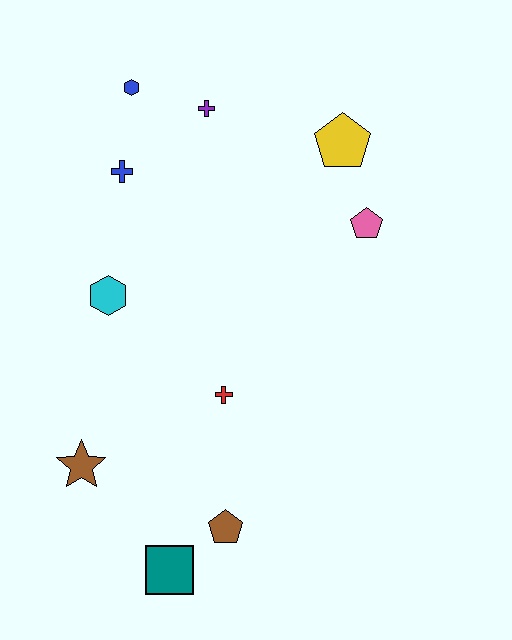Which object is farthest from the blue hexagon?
The teal square is farthest from the blue hexagon.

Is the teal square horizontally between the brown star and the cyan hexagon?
No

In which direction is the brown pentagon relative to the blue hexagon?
The brown pentagon is below the blue hexagon.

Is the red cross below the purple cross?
Yes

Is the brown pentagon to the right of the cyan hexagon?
Yes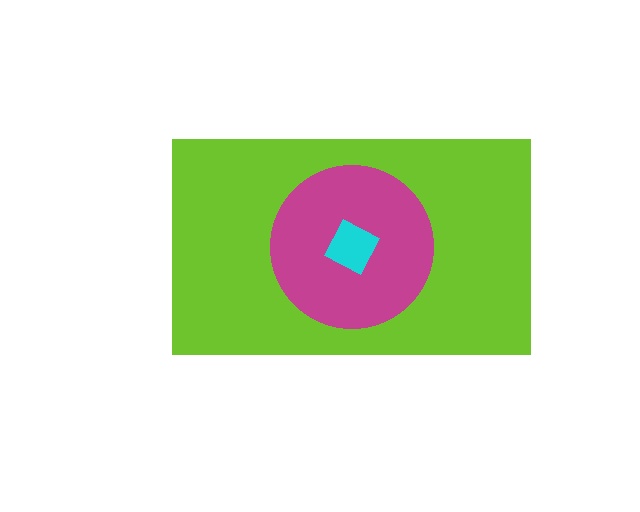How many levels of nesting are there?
3.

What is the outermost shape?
The lime rectangle.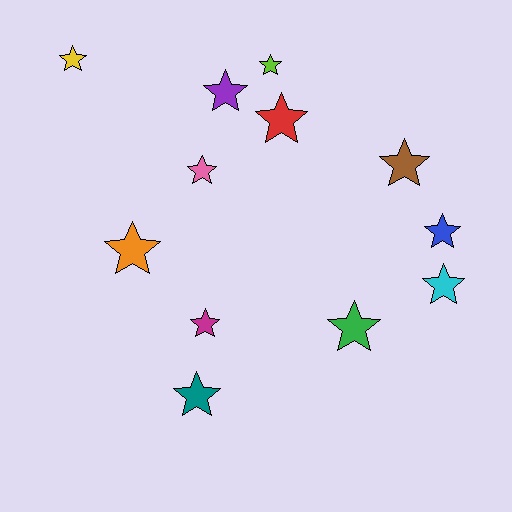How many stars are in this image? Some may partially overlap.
There are 12 stars.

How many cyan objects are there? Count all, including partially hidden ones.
There is 1 cyan object.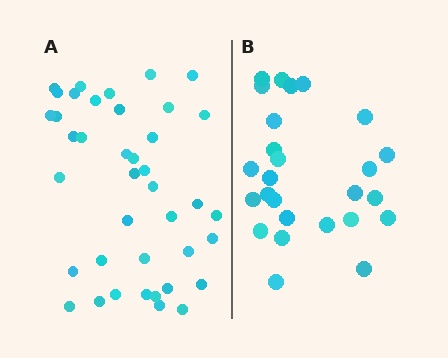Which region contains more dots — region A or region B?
Region A (the left region) has more dots.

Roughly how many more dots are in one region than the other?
Region A has approximately 15 more dots than region B.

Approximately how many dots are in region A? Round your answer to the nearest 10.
About 40 dots.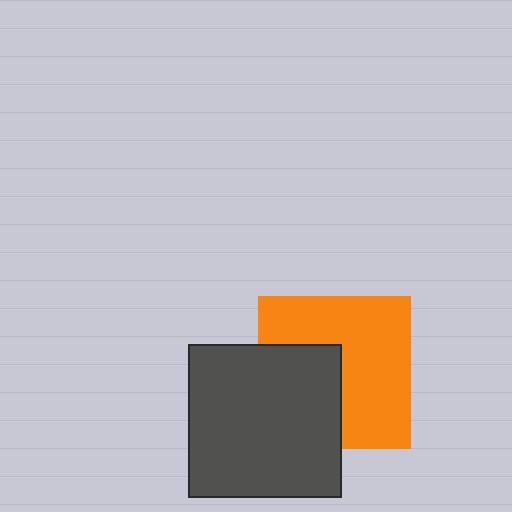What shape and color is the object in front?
The object in front is a dark gray square.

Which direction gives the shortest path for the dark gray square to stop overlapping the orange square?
Moving left gives the shortest separation.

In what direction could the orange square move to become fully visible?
The orange square could move right. That would shift it out from behind the dark gray square entirely.